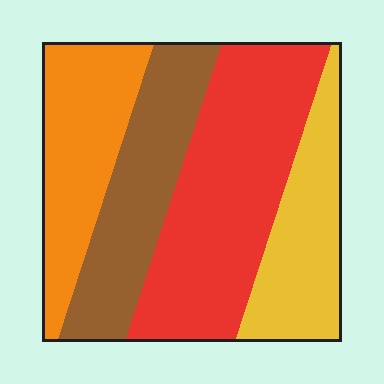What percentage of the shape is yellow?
Yellow covers about 20% of the shape.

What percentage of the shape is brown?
Brown takes up about one quarter (1/4) of the shape.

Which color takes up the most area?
Red, at roughly 35%.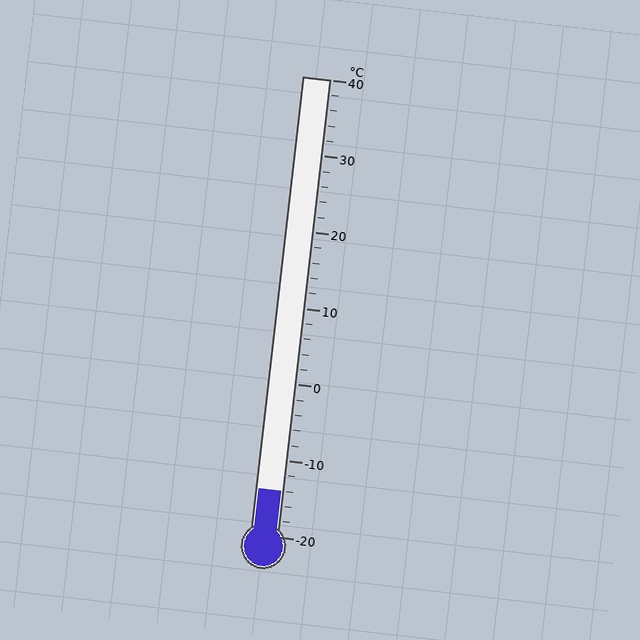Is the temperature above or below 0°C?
The temperature is below 0°C.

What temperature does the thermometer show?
The thermometer shows approximately -14°C.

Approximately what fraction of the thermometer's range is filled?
The thermometer is filled to approximately 10% of its range.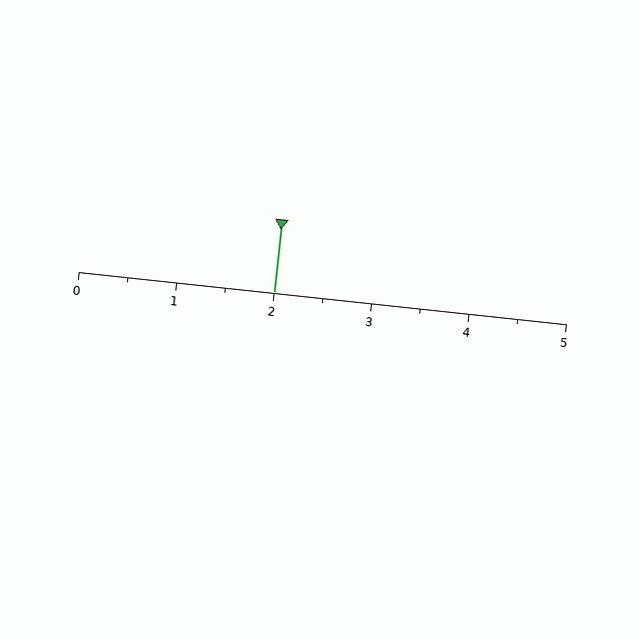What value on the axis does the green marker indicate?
The marker indicates approximately 2.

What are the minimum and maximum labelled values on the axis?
The axis runs from 0 to 5.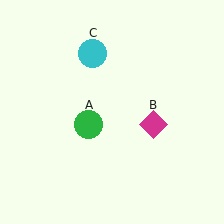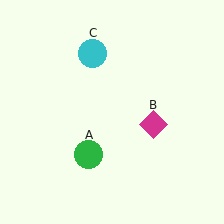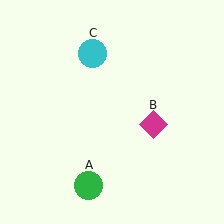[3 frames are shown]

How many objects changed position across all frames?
1 object changed position: green circle (object A).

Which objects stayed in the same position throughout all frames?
Magenta diamond (object B) and cyan circle (object C) remained stationary.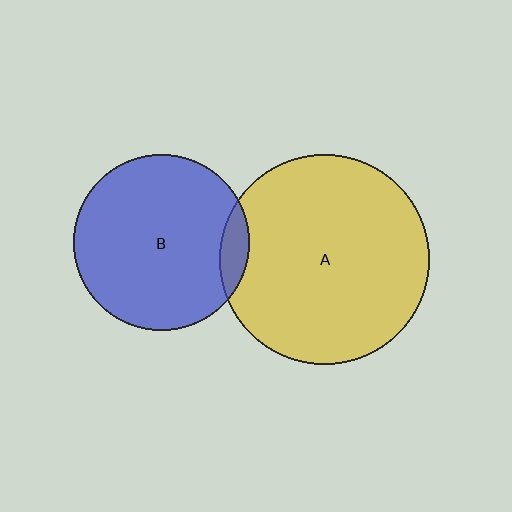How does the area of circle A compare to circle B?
Approximately 1.4 times.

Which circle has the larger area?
Circle A (yellow).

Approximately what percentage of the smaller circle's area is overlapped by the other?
Approximately 10%.